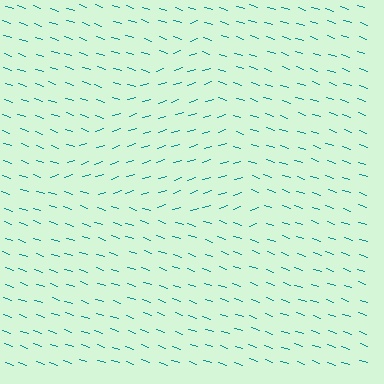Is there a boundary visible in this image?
Yes, there is a texture boundary formed by a change in line orientation.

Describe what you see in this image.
The image is filled with small teal line segments. A triangle region in the image has lines oriented differently from the surrounding lines, creating a visible texture boundary.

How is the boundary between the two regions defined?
The boundary is defined purely by a change in line orientation (approximately 37 degrees difference). All lines are the same color and thickness.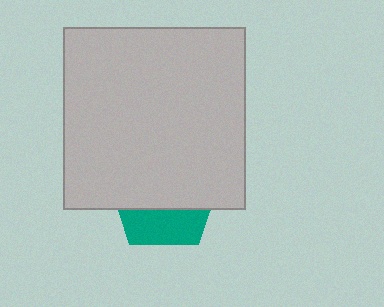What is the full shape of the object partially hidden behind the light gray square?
The partially hidden object is a teal pentagon.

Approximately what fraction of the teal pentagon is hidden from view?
Roughly 65% of the teal pentagon is hidden behind the light gray square.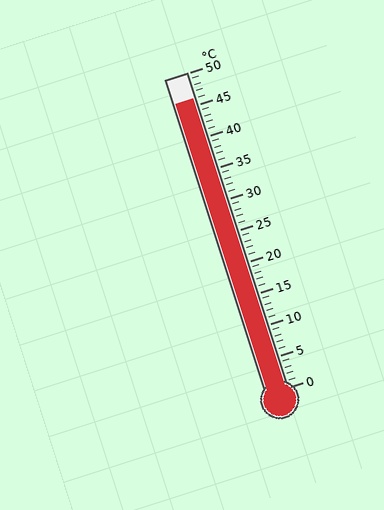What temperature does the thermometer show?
The thermometer shows approximately 46°C.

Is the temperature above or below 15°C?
The temperature is above 15°C.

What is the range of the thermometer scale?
The thermometer scale ranges from 0°C to 50°C.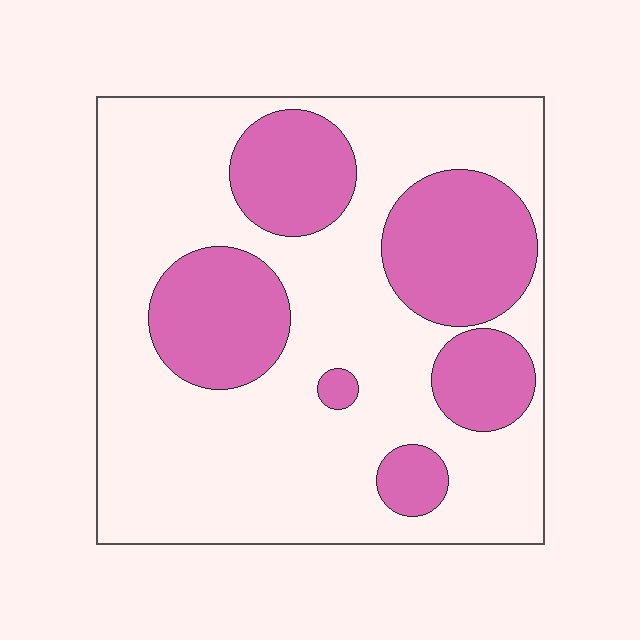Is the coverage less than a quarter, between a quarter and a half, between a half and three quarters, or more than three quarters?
Between a quarter and a half.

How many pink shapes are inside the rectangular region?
6.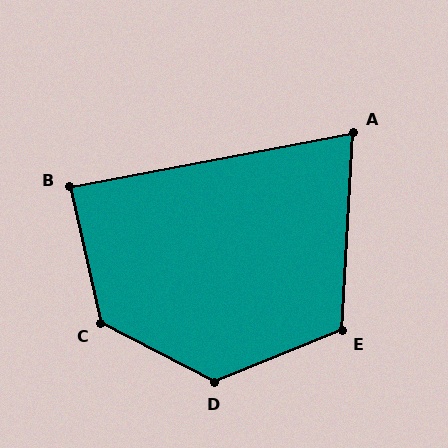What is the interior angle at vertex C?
Approximately 130 degrees (obtuse).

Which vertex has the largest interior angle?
D, at approximately 130 degrees.